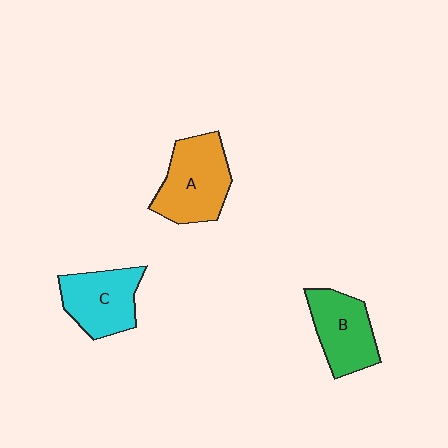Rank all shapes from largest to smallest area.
From largest to smallest: A (orange), C (cyan), B (green).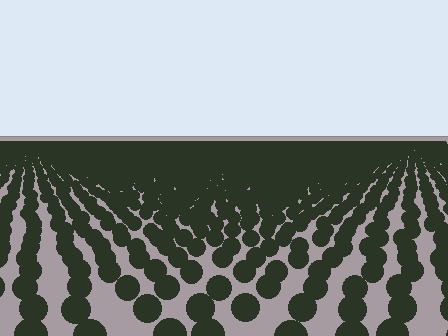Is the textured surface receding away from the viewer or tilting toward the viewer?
The surface is receding away from the viewer. Texture elements get smaller and denser toward the top.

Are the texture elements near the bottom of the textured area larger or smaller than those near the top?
Larger. Near the bottom, elements are closer to the viewer and appear at a bigger on-screen size.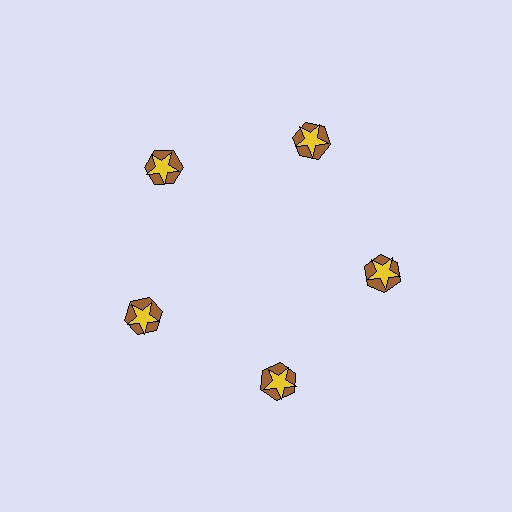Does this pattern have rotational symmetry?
Yes, this pattern has 5-fold rotational symmetry. It looks the same after rotating 72 degrees around the center.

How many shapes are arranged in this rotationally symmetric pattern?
There are 10 shapes, arranged in 5 groups of 2.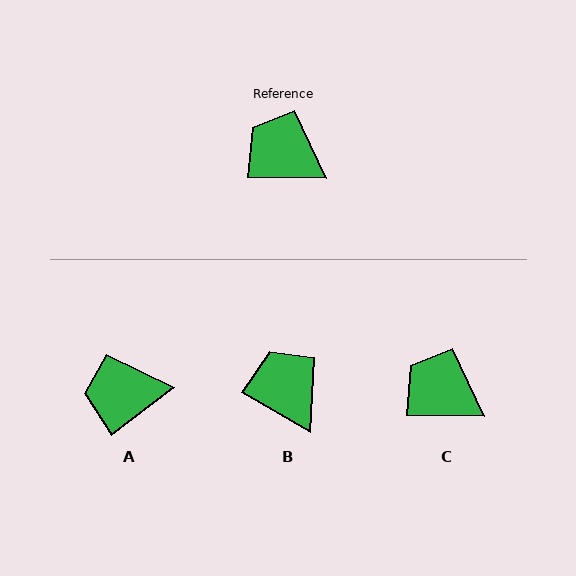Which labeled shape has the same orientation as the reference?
C.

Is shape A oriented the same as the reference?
No, it is off by about 38 degrees.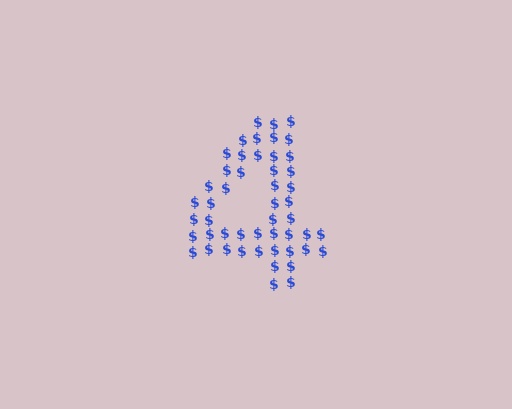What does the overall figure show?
The overall figure shows the digit 4.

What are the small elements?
The small elements are dollar signs.